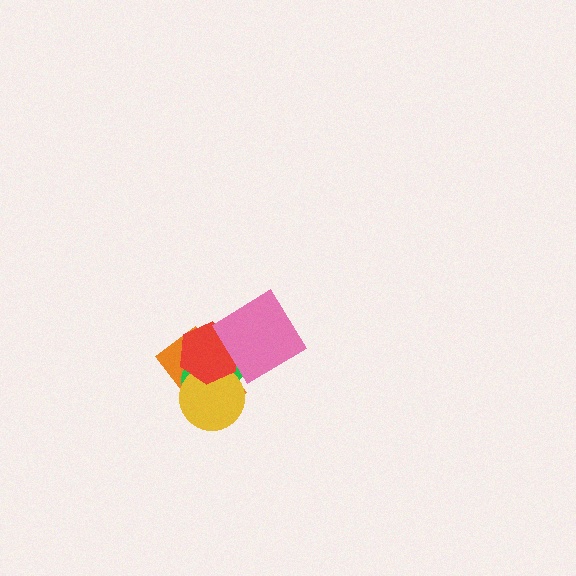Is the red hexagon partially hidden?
Yes, it is partially covered by another shape.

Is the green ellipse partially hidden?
Yes, it is partially covered by another shape.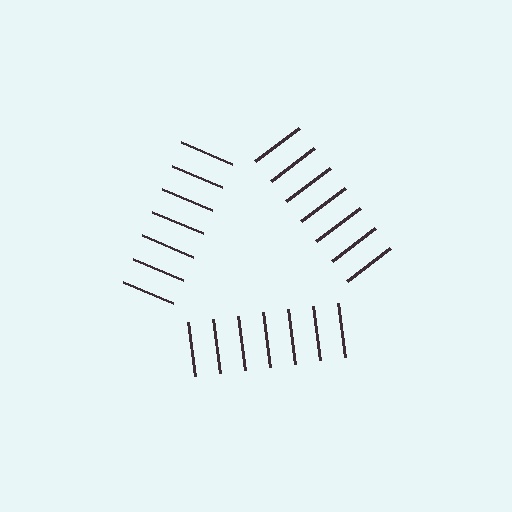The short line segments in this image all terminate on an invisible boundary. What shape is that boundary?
An illusory triangle — the line segments terminate on its edges but no continuous stroke is drawn.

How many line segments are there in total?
21 — 7 along each of the 3 edges.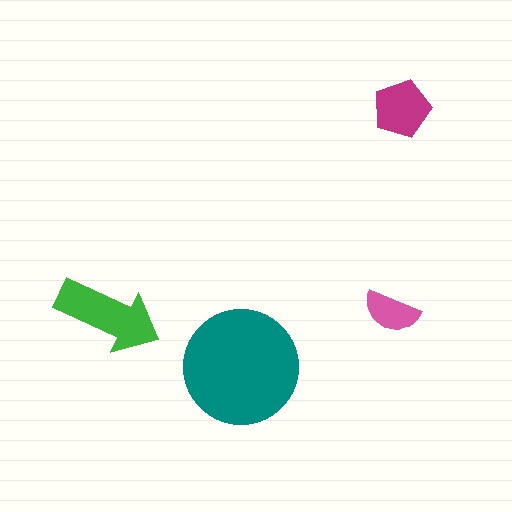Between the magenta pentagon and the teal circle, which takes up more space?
The teal circle.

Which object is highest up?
The magenta pentagon is topmost.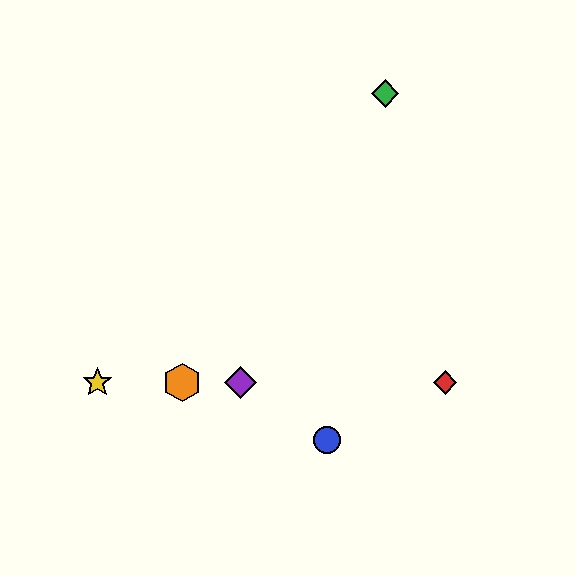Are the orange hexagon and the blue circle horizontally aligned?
No, the orange hexagon is at y≈382 and the blue circle is at y≈440.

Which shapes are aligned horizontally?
The red diamond, the yellow star, the purple diamond, the orange hexagon are aligned horizontally.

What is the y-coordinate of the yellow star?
The yellow star is at y≈382.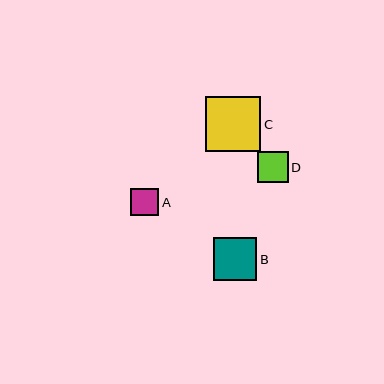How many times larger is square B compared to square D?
Square B is approximately 1.4 times the size of square D.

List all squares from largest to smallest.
From largest to smallest: C, B, D, A.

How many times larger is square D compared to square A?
Square D is approximately 1.1 times the size of square A.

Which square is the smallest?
Square A is the smallest with a size of approximately 28 pixels.